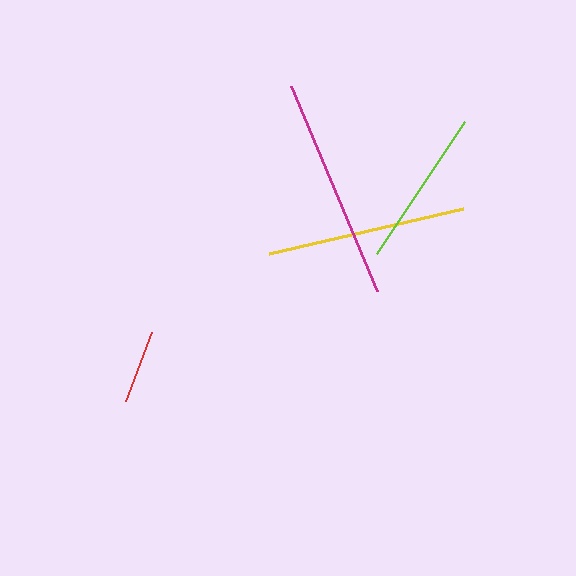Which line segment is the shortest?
The red line is the shortest at approximately 74 pixels.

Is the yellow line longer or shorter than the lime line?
The yellow line is longer than the lime line.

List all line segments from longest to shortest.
From longest to shortest: magenta, yellow, lime, red.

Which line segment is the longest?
The magenta line is the longest at approximately 222 pixels.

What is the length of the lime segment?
The lime segment is approximately 158 pixels long.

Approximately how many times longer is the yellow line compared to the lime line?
The yellow line is approximately 1.3 times the length of the lime line.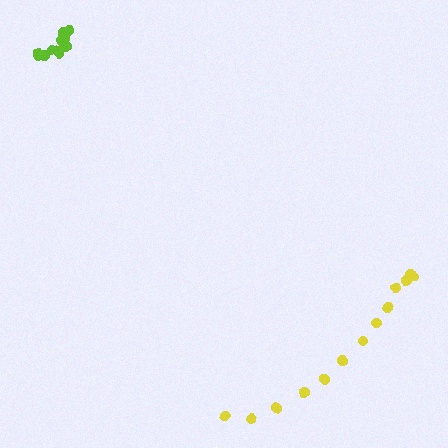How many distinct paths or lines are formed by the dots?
There are 2 distinct paths.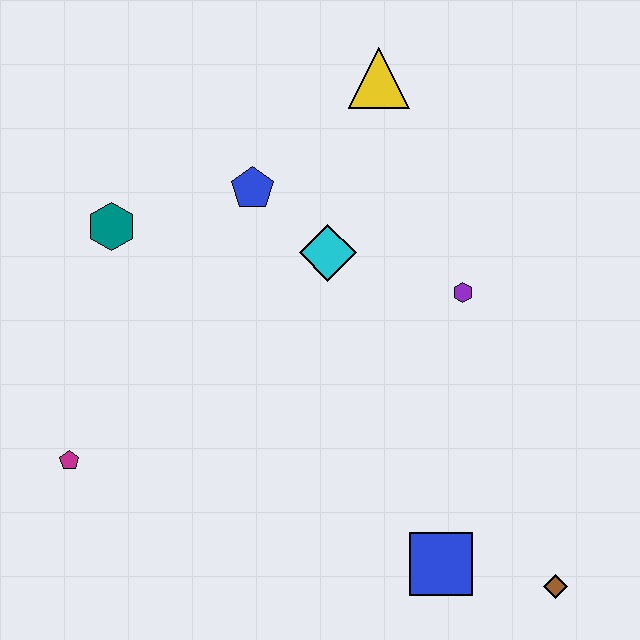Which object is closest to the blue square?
The brown diamond is closest to the blue square.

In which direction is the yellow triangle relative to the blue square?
The yellow triangle is above the blue square.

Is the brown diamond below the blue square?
Yes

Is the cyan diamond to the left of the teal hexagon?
No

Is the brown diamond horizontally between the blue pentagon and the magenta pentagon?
No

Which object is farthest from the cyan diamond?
The brown diamond is farthest from the cyan diamond.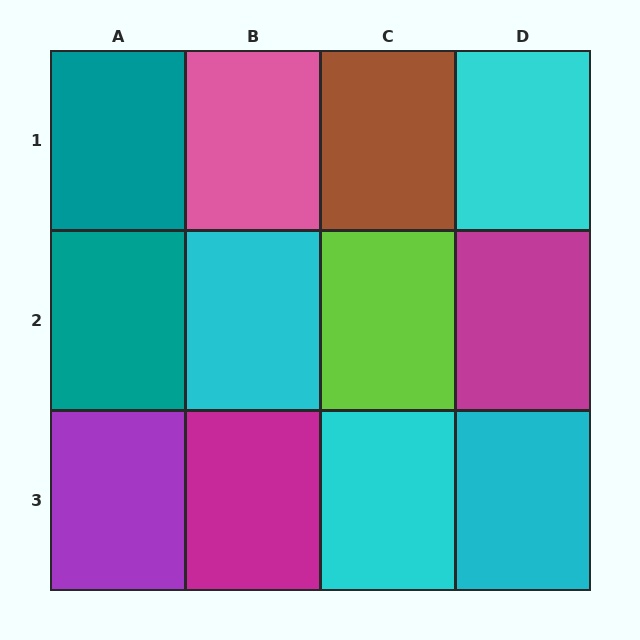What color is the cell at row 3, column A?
Purple.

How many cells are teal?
2 cells are teal.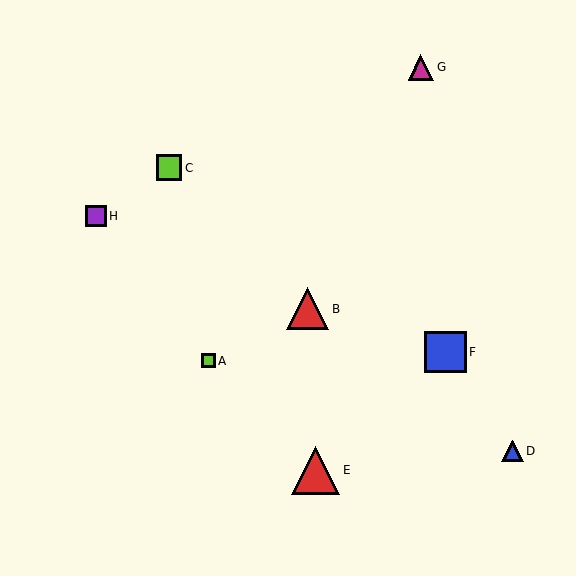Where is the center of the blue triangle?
The center of the blue triangle is at (512, 451).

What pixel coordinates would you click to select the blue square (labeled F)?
Click at (445, 352) to select the blue square F.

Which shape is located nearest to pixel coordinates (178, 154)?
The lime square (labeled C) at (169, 168) is nearest to that location.